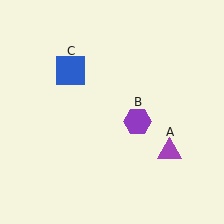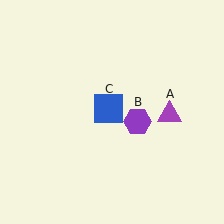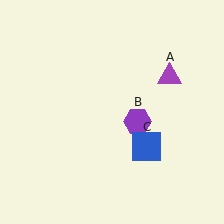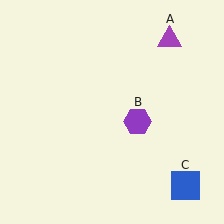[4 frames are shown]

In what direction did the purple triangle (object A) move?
The purple triangle (object A) moved up.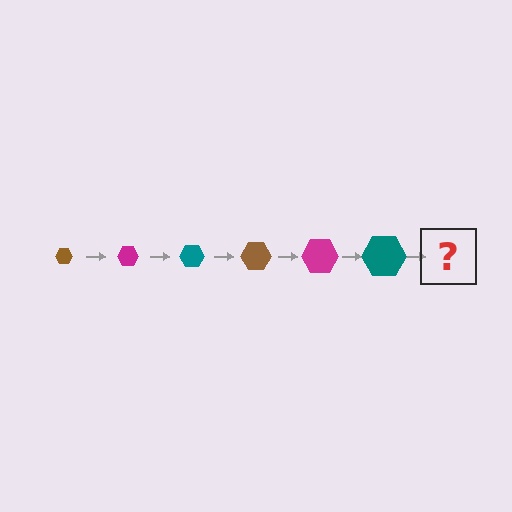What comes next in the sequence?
The next element should be a brown hexagon, larger than the previous one.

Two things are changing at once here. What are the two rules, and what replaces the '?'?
The two rules are that the hexagon grows larger each step and the color cycles through brown, magenta, and teal. The '?' should be a brown hexagon, larger than the previous one.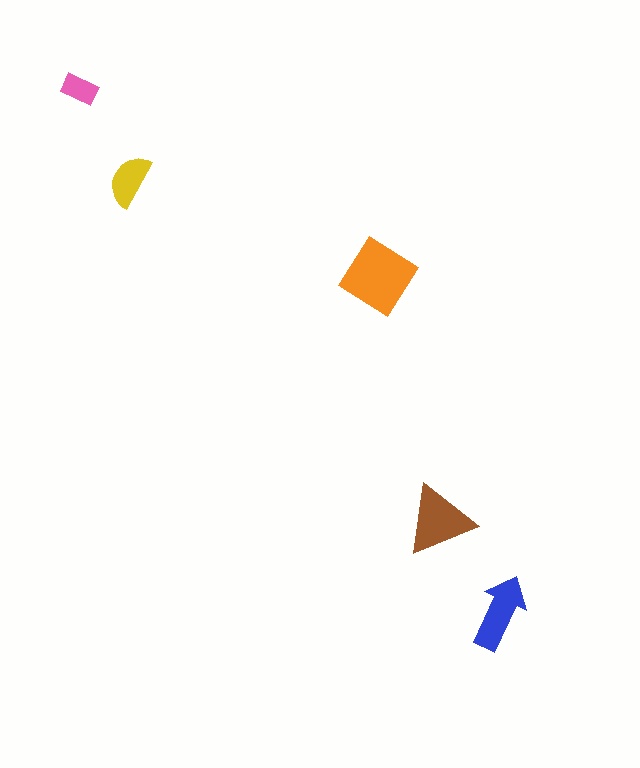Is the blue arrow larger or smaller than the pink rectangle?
Larger.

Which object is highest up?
The pink rectangle is topmost.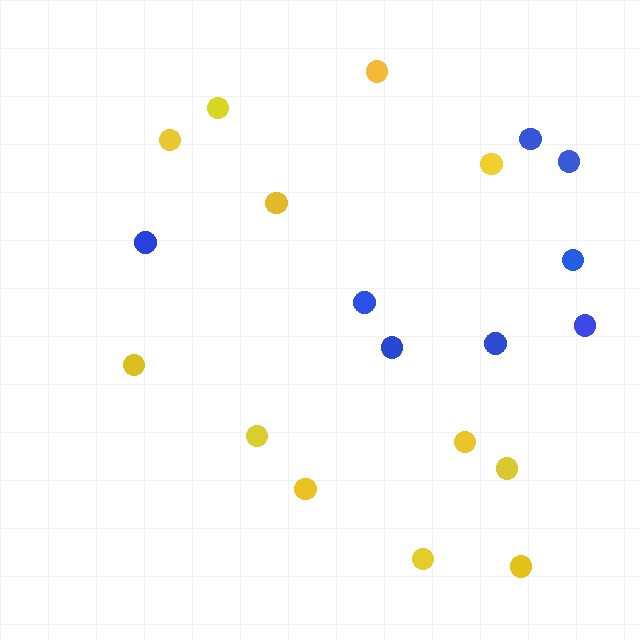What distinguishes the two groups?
There are 2 groups: one group of blue circles (8) and one group of yellow circles (12).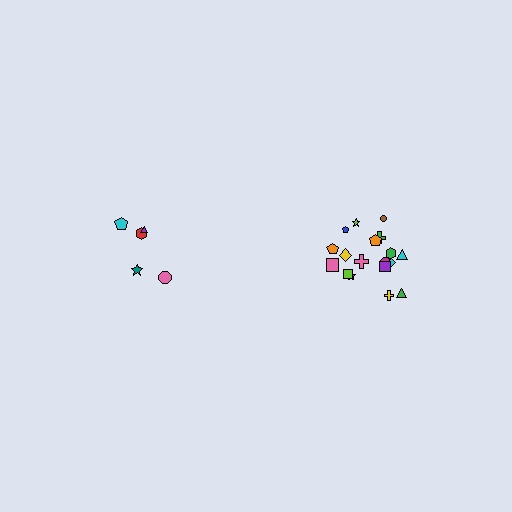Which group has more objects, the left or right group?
The right group.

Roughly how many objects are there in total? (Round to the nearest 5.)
Roughly 25 objects in total.